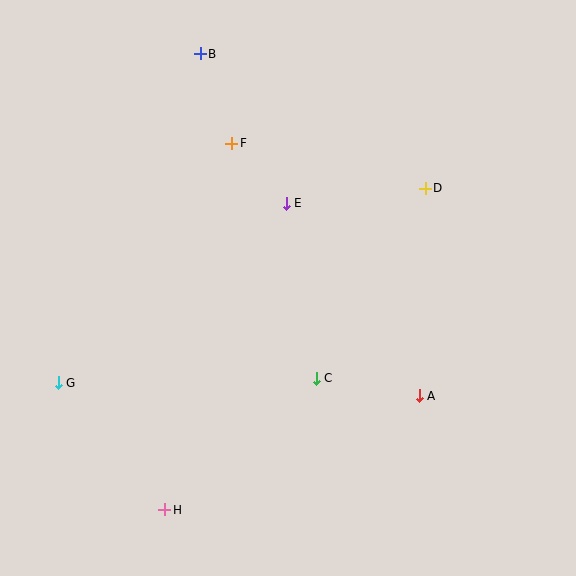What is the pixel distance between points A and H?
The distance between A and H is 279 pixels.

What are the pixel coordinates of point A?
Point A is at (419, 396).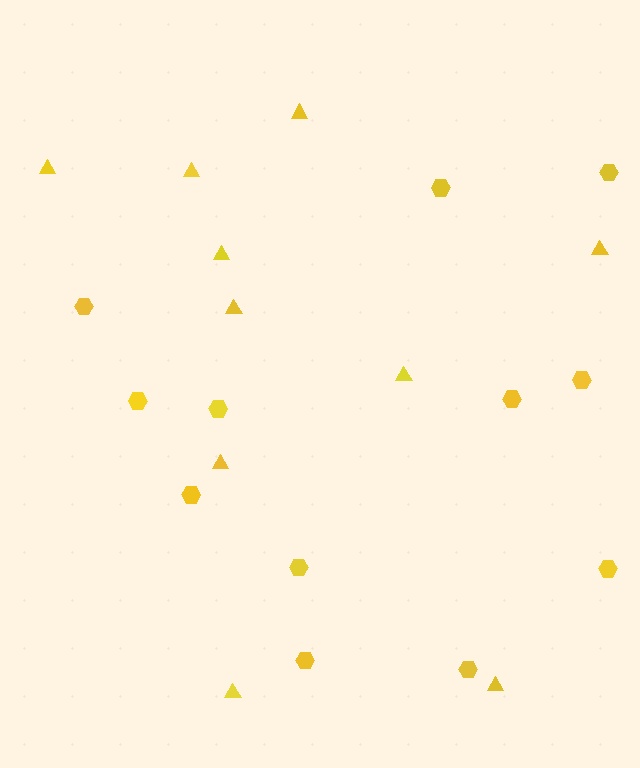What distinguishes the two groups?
There are 2 groups: one group of triangles (10) and one group of hexagons (12).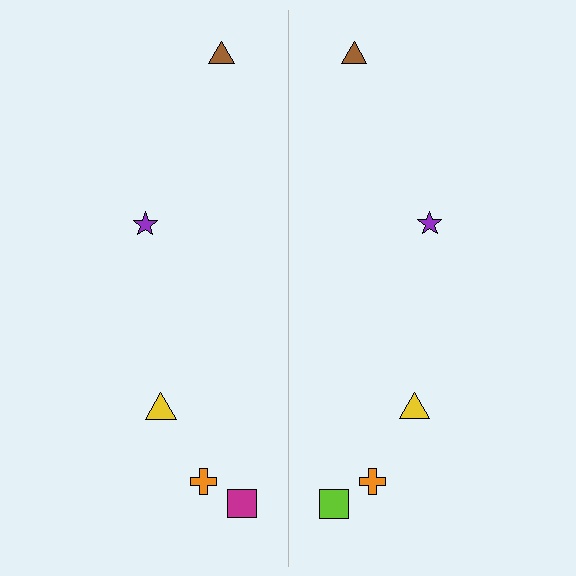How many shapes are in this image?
There are 10 shapes in this image.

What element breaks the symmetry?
The lime square on the right side breaks the symmetry — its mirror counterpart is magenta.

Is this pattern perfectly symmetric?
No, the pattern is not perfectly symmetric. The lime square on the right side breaks the symmetry — its mirror counterpart is magenta.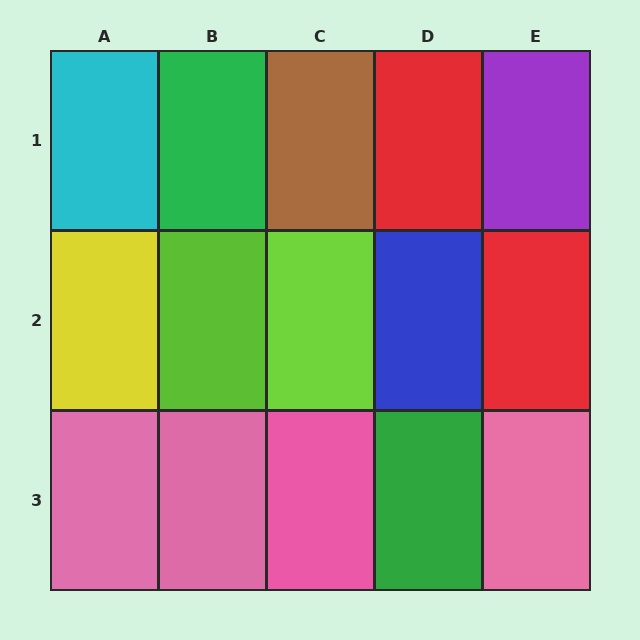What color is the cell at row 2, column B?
Lime.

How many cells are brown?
1 cell is brown.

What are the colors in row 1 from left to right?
Cyan, green, brown, red, purple.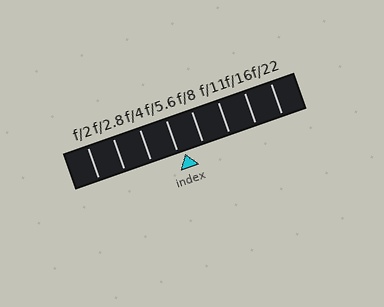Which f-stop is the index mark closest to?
The index mark is closest to f/5.6.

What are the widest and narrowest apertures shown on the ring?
The widest aperture shown is f/2 and the narrowest is f/22.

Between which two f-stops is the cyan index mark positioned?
The index mark is between f/5.6 and f/8.